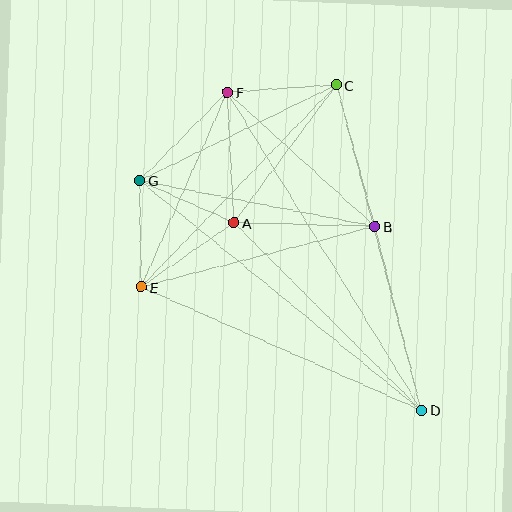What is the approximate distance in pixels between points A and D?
The distance between A and D is approximately 265 pixels.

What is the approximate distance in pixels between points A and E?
The distance between A and E is approximately 113 pixels.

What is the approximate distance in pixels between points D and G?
The distance between D and G is approximately 364 pixels.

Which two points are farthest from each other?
Points D and F are farthest from each other.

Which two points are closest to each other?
Points A and G are closest to each other.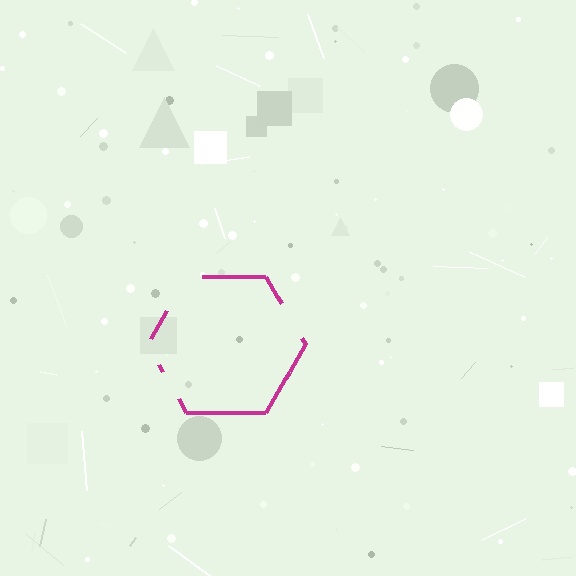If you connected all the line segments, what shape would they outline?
They would outline a hexagon.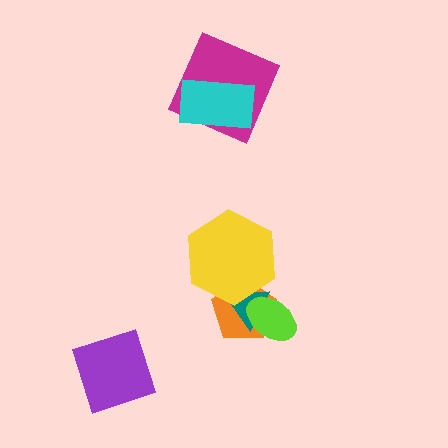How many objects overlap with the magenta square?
1 object overlaps with the magenta square.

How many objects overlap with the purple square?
0 objects overlap with the purple square.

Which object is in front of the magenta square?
The cyan rectangle is in front of the magenta square.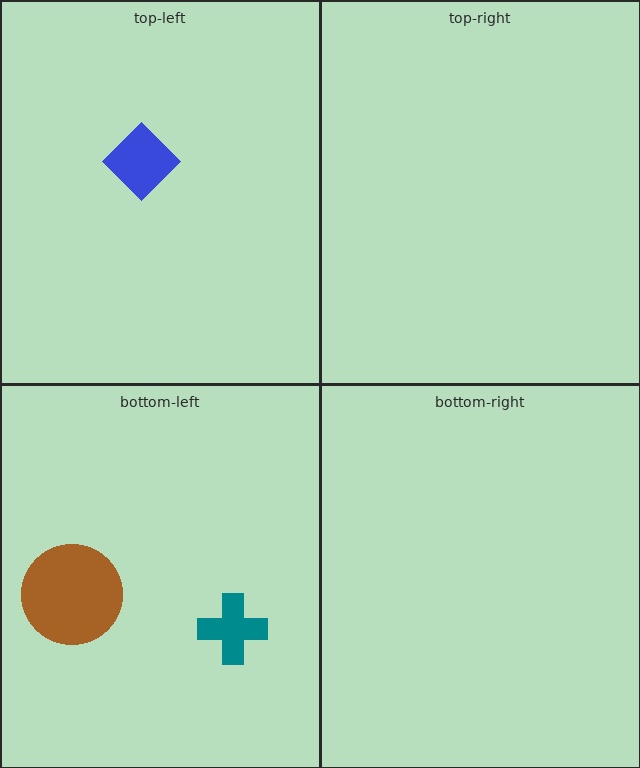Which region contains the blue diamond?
The top-left region.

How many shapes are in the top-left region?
1.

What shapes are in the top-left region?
The blue diamond.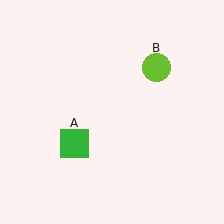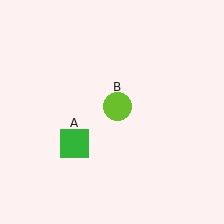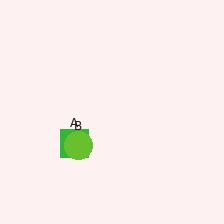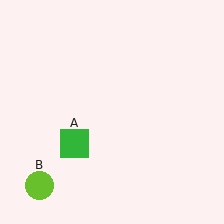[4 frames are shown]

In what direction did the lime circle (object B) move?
The lime circle (object B) moved down and to the left.